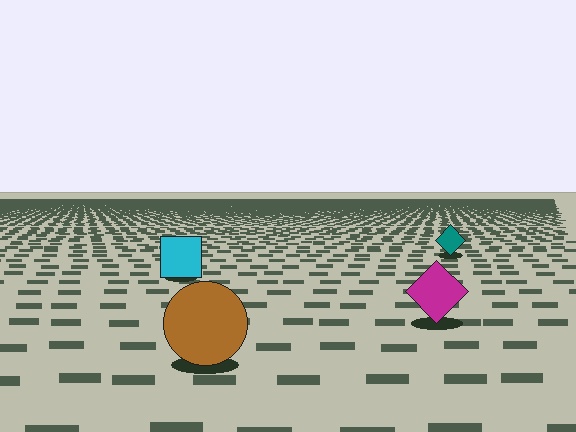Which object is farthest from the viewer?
The teal diamond is farthest from the viewer. It appears smaller and the ground texture around it is denser.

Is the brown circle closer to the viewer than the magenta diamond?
Yes. The brown circle is closer — you can tell from the texture gradient: the ground texture is coarser near it.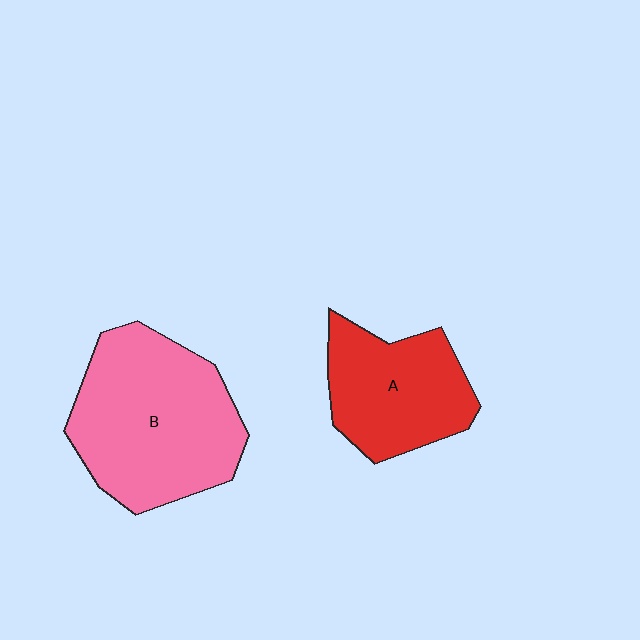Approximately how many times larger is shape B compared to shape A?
Approximately 1.5 times.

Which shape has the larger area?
Shape B (pink).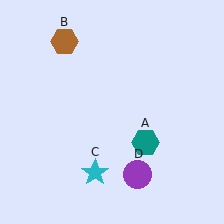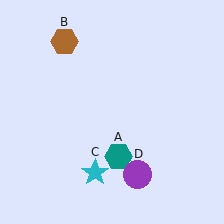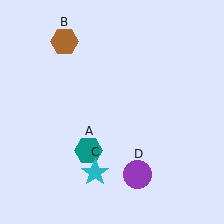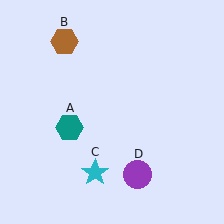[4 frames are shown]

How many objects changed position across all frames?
1 object changed position: teal hexagon (object A).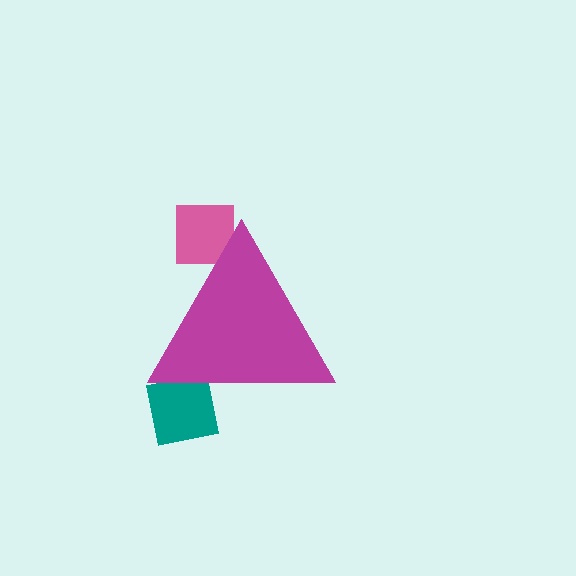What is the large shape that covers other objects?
A magenta triangle.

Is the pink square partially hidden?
Yes, the pink square is partially hidden behind the magenta triangle.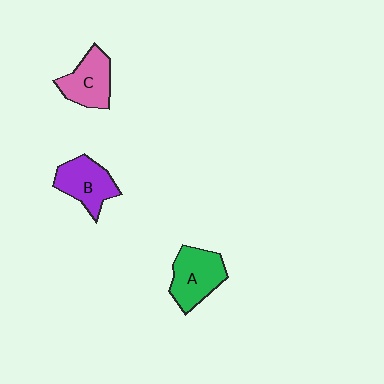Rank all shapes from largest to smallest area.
From largest to smallest: A (green), B (purple), C (pink).